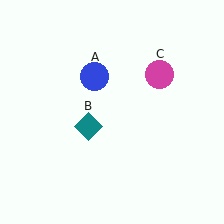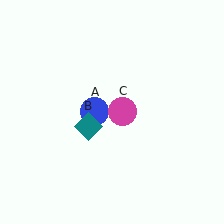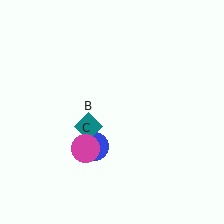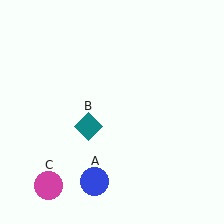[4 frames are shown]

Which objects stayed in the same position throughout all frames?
Teal diamond (object B) remained stationary.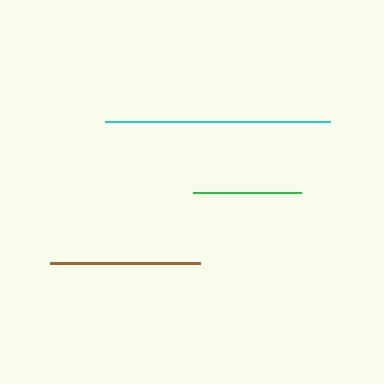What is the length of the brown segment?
The brown segment is approximately 150 pixels long.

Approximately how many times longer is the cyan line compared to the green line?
The cyan line is approximately 2.1 times the length of the green line.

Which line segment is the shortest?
The green line is the shortest at approximately 108 pixels.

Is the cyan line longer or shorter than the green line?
The cyan line is longer than the green line.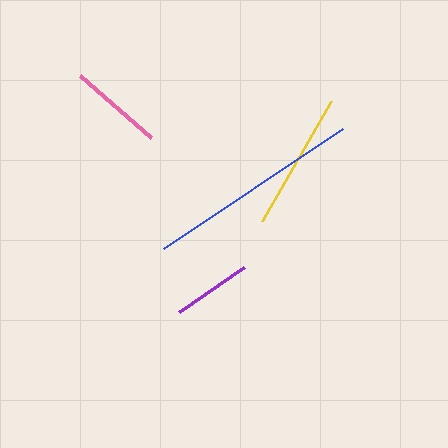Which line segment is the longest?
The blue line is the longest at approximately 216 pixels.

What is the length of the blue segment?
The blue segment is approximately 216 pixels long.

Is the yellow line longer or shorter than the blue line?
The blue line is longer than the yellow line.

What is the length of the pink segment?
The pink segment is approximately 94 pixels long.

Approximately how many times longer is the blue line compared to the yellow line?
The blue line is approximately 1.6 times the length of the yellow line.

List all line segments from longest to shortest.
From longest to shortest: blue, yellow, pink, purple.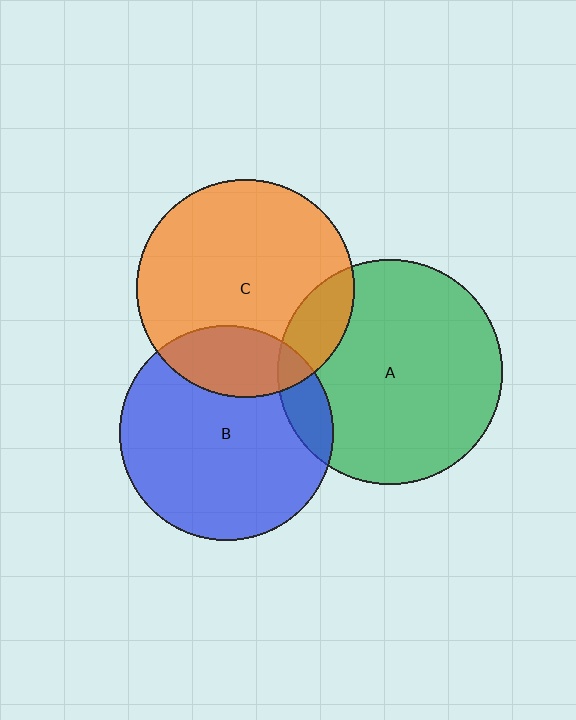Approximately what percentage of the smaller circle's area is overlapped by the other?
Approximately 15%.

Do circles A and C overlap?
Yes.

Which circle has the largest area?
Circle A (green).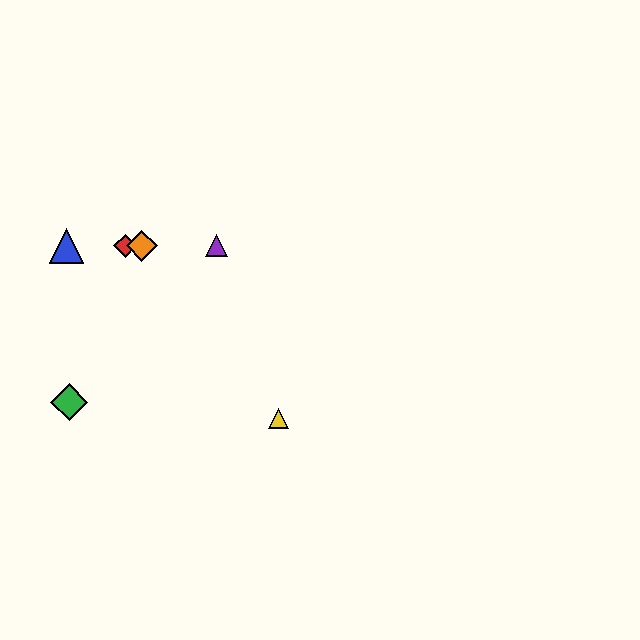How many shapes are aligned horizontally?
4 shapes (the red diamond, the blue triangle, the purple triangle, the orange diamond) are aligned horizontally.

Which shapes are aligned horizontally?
The red diamond, the blue triangle, the purple triangle, the orange diamond are aligned horizontally.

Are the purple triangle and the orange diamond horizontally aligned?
Yes, both are at y≈246.